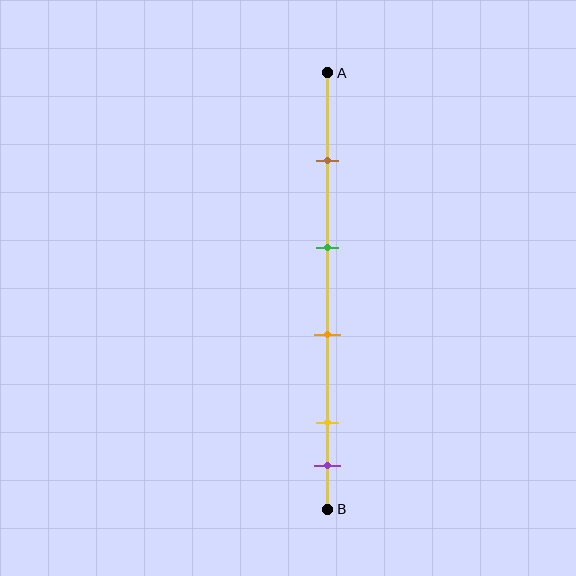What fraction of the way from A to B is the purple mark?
The purple mark is approximately 90% (0.9) of the way from A to B.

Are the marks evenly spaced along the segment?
No, the marks are not evenly spaced.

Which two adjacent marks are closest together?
The yellow and purple marks are the closest adjacent pair.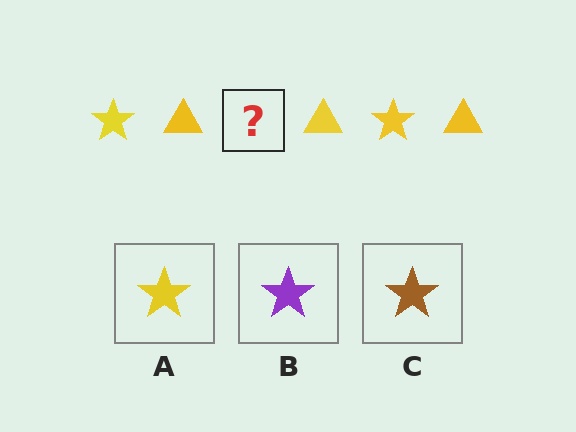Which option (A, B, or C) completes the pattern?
A.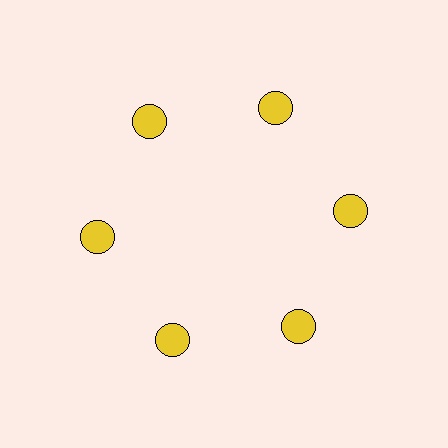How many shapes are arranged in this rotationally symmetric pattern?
There are 6 shapes, arranged in 6 groups of 1.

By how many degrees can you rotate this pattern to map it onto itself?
The pattern maps onto itself every 60 degrees of rotation.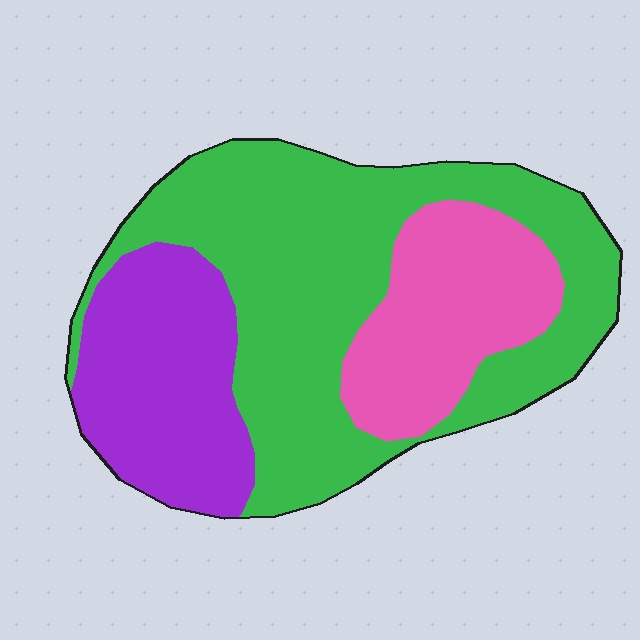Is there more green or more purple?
Green.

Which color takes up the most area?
Green, at roughly 55%.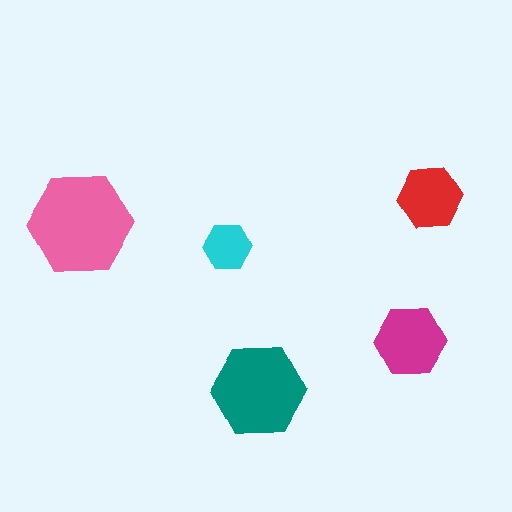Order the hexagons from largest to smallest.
the pink one, the teal one, the magenta one, the red one, the cyan one.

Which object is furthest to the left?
The pink hexagon is leftmost.